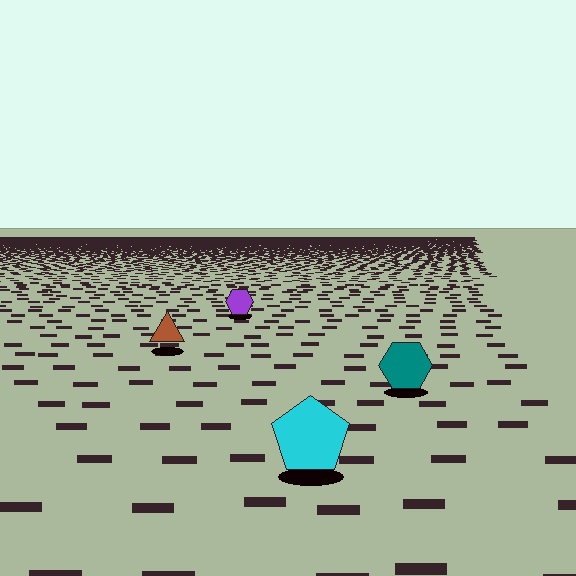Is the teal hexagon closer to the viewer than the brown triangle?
Yes. The teal hexagon is closer — you can tell from the texture gradient: the ground texture is coarser near it.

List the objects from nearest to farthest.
From nearest to farthest: the cyan pentagon, the teal hexagon, the brown triangle, the purple hexagon.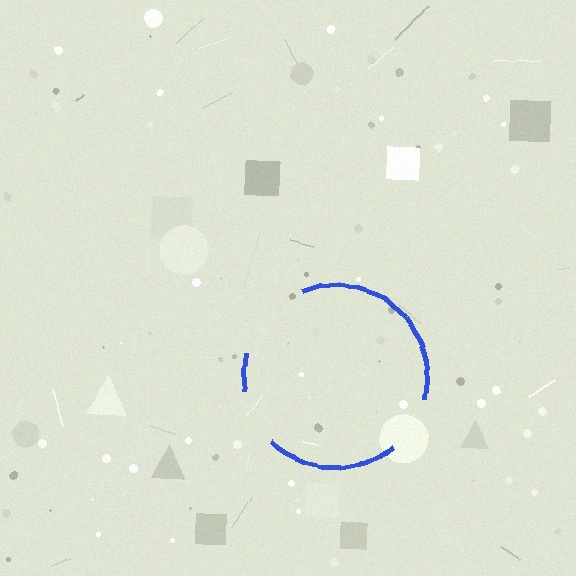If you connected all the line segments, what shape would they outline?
They would outline a circle.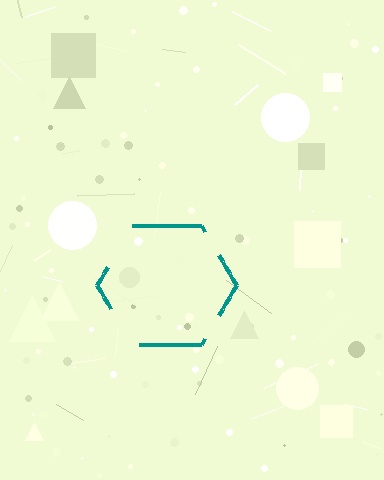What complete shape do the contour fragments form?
The contour fragments form a hexagon.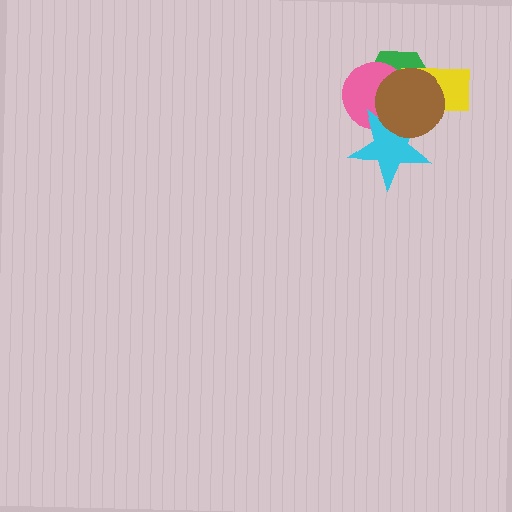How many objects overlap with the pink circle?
4 objects overlap with the pink circle.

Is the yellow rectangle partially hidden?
Yes, it is partially covered by another shape.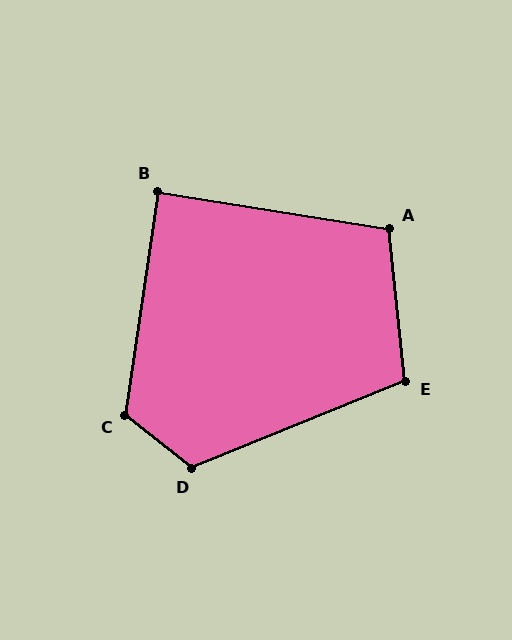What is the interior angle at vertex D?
Approximately 119 degrees (obtuse).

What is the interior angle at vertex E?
Approximately 106 degrees (obtuse).